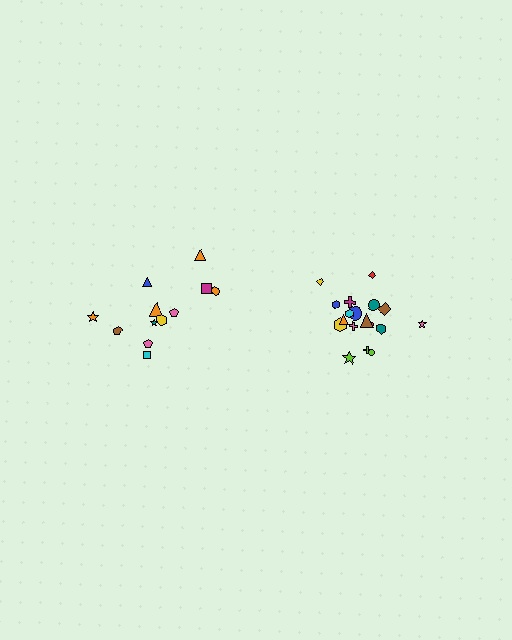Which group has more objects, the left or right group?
The right group.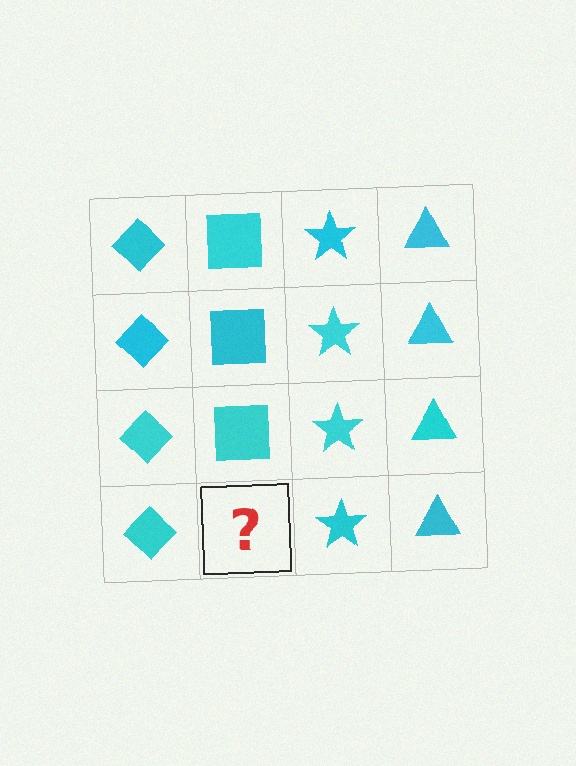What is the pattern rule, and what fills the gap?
The rule is that each column has a consistent shape. The gap should be filled with a cyan square.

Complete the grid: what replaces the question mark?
The question mark should be replaced with a cyan square.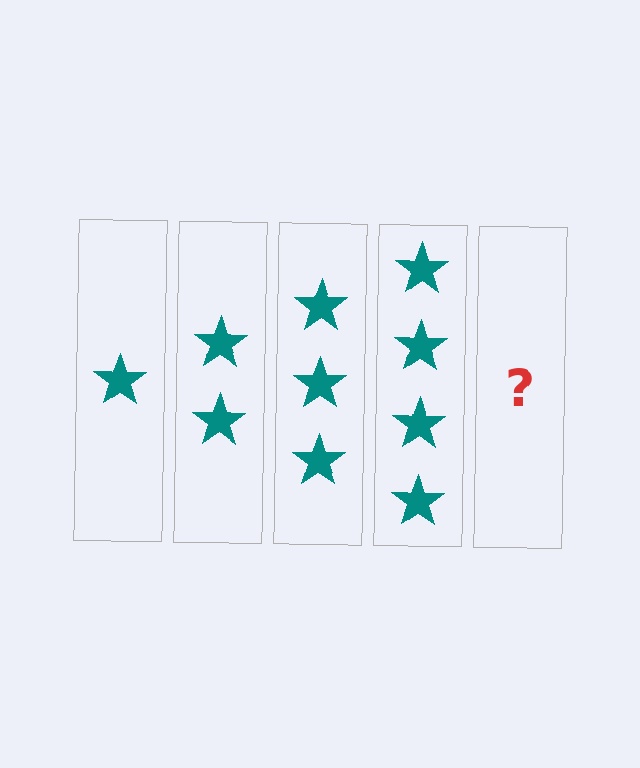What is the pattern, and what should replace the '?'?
The pattern is that each step adds one more star. The '?' should be 5 stars.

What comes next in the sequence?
The next element should be 5 stars.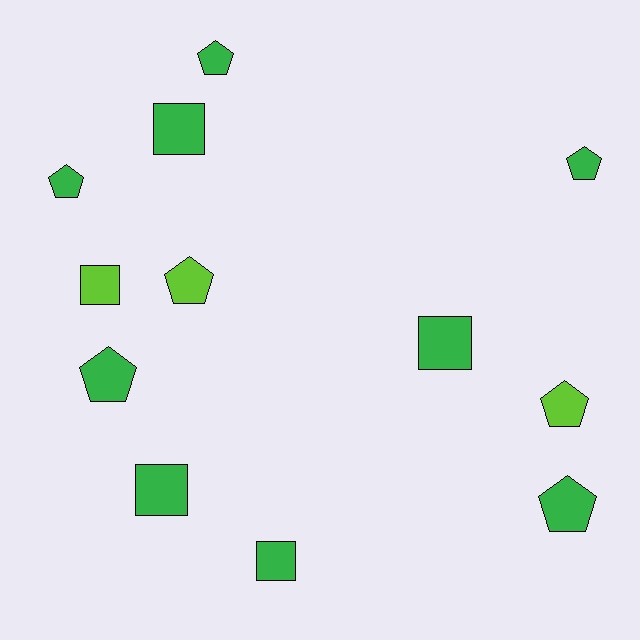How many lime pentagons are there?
There are 2 lime pentagons.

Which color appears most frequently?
Green, with 9 objects.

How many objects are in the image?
There are 12 objects.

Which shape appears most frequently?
Pentagon, with 7 objects.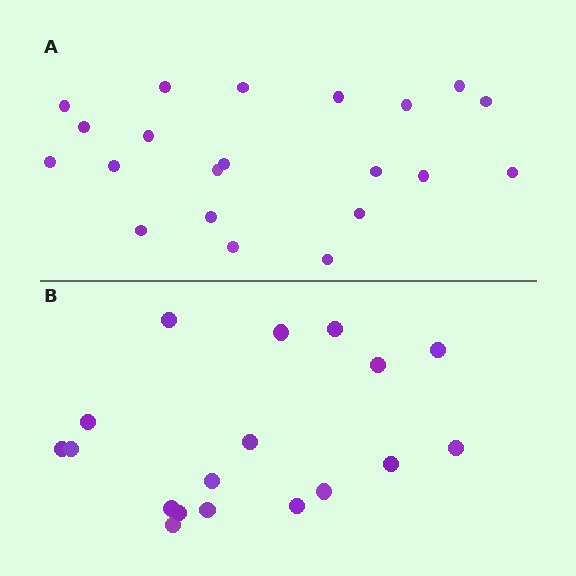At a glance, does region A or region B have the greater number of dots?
Region A (the top region) has more dots.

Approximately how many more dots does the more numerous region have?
Region A has just a few more — roughly 2 or 3 more dots than region B.